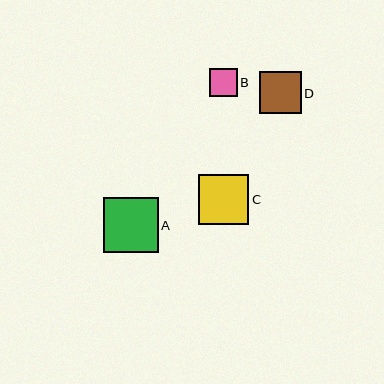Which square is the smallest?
Square B is the smallest with a size of approximately 28 pixels.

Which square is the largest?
Square A is the largest with a size of approximately 55 pixels.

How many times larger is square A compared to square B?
Square A is approximately 1.9 times the size of square B.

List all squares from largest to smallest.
From largest to smallest: A, C, D, B.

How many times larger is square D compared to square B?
Square D is approximately 1.5 times the size of square B.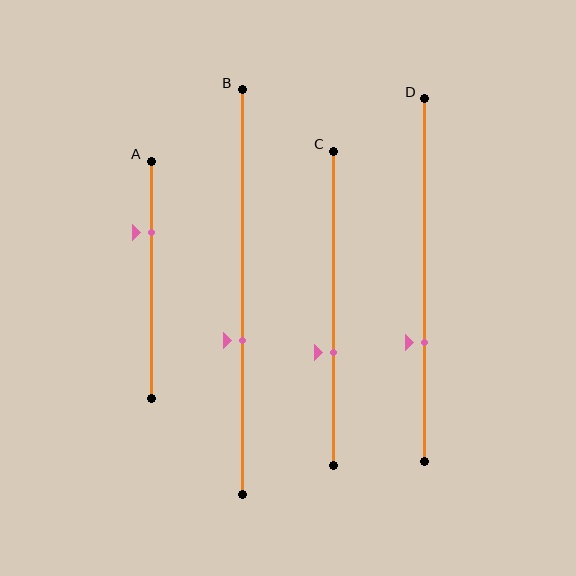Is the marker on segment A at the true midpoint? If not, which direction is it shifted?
No, the marker on segment A is shifted upward by about 20% of the segment length.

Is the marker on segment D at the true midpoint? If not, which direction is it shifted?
No, the marker on segment D is shifted downward by about 17% of the segment length.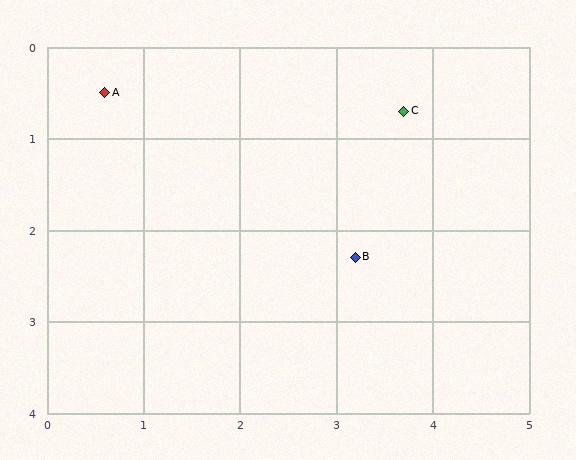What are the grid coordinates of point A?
Point A is at approximately (0.6, 0.5).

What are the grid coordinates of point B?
Point B is at approximately (3.2, 2.3).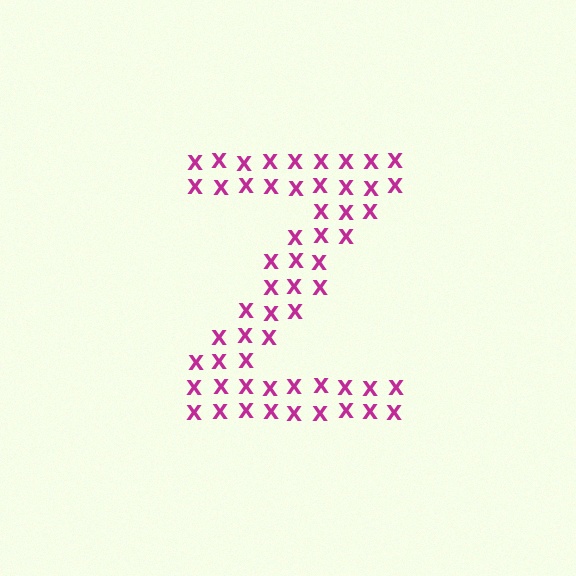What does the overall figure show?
The overall figure shows the letter Z.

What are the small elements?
The small elements are letter X's.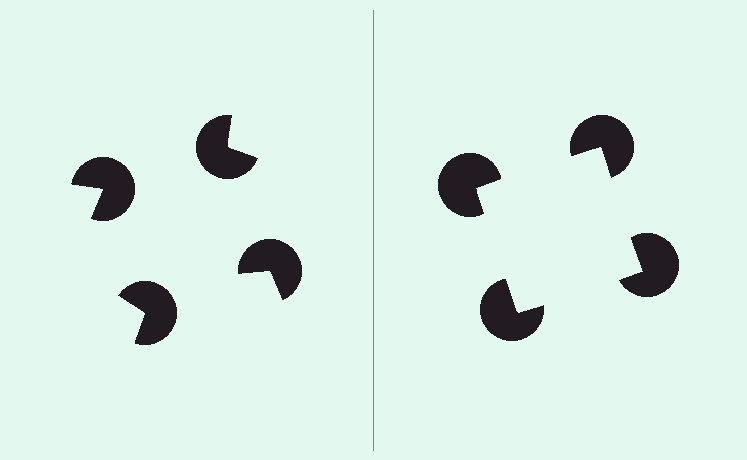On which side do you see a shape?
An illusory square appears on the right side. On the left side the wedge cuts are rotated, so no coherent shape forms.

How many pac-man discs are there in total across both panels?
8 — 4 on each side.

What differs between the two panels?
The pac-man discs are positioned identically on both sides; only the wedge orientations differ. On the right they align to a square; on the left they are misaligned.